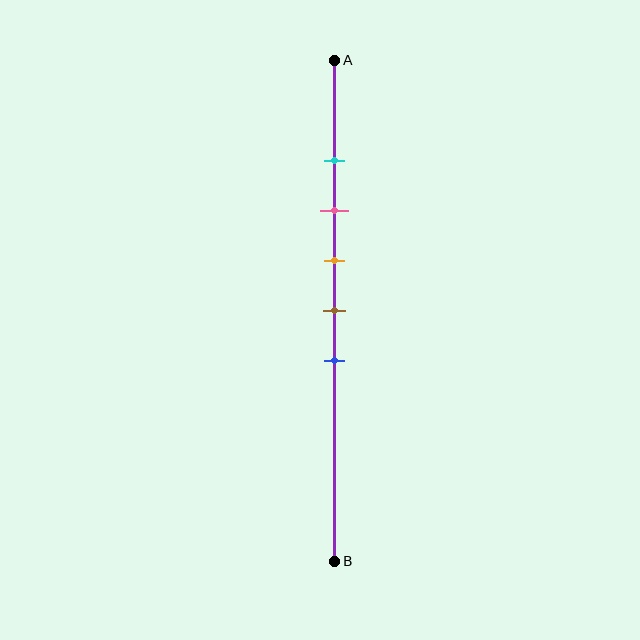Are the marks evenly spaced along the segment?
Yes, the marks are approximately evenly spaced.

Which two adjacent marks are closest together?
The cyan and pink marks are the closest adjacent pair.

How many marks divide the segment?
There are 5 marks dividing the segment.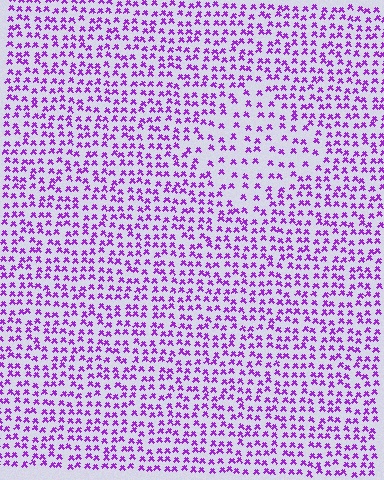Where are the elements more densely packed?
The elements are more densely packed outside the diamond boundary.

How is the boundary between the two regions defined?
The boundary is defined by a change in element density (approximately 1.8x ratio). All elements are the same color, size, and shape.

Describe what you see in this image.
The image contains small purple elements arranged at two different densities. A diamond-shaped region is visible where the elements are less densely packed than the surrounding area.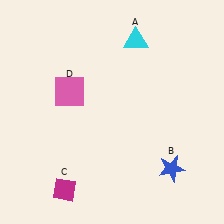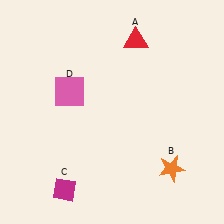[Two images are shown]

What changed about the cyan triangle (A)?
In Image 1, A is cyan. In Image 2, it changed to red.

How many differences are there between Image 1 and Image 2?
There are 2 differences between the two images.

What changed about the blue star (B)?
In Image 1, B is blue. In Image 2, it changed to orange.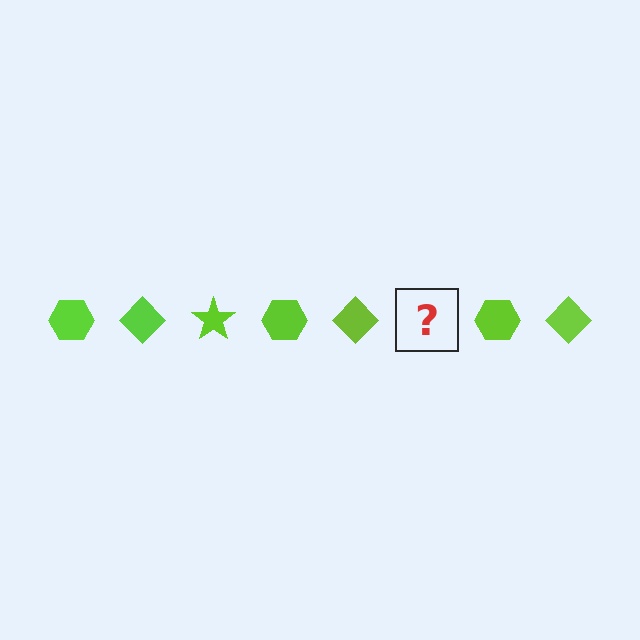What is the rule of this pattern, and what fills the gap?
The rule is that the pattern cycles through hexagon, diamond, star shapes in lime. The gap should be filled with a lime star.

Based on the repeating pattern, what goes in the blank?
The blank should be a lime star.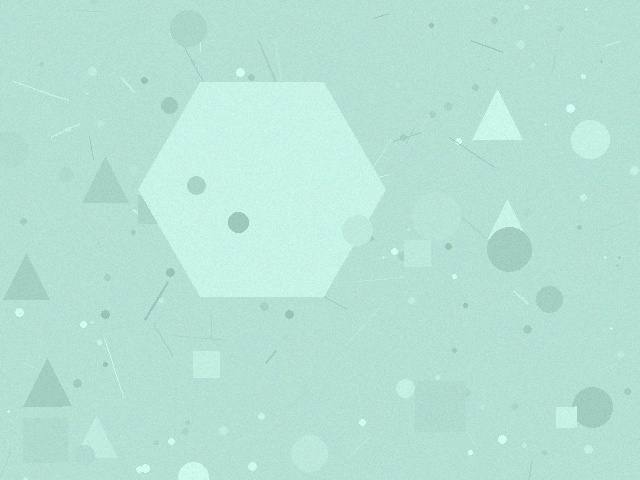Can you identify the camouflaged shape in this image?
The camouflaged shape is a hexagon.